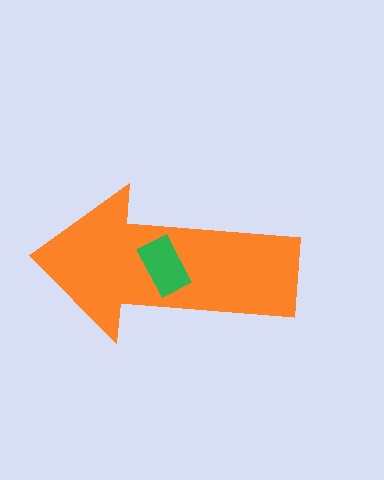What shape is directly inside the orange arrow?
The green rectangle.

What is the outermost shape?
The orange arrow.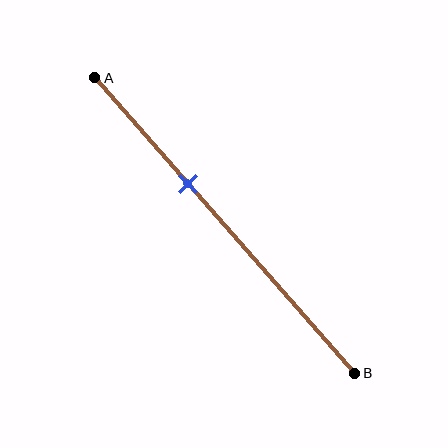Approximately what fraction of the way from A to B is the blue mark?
The blue mark is approximately 35% of the way from A to B.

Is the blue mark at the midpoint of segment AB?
No, the mark is at about 35% from A, not at the 50% midpoint.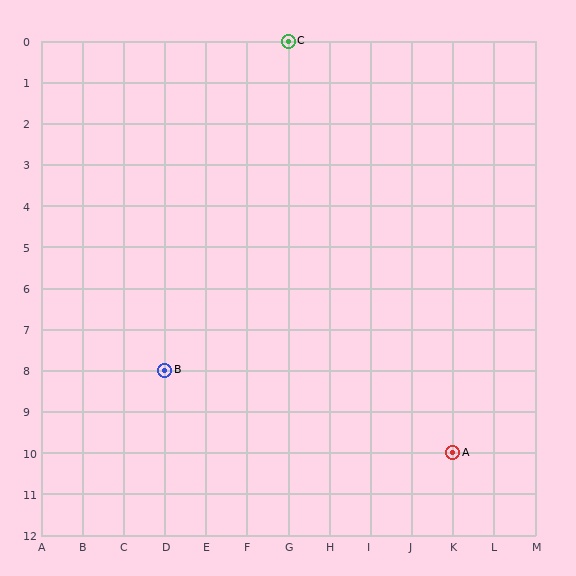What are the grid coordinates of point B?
Point B is at grid coordinates (D, 8).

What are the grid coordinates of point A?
Point A is at grid coordinates (K, 10).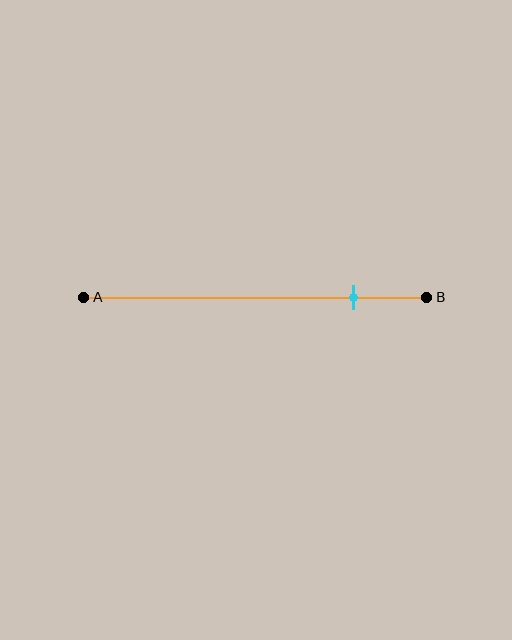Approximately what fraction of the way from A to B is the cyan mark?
The cyan mark is approximately 80% of the way from A to B.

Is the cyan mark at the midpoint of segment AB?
No, the mark is at about 80% from A, not at the 50% midpoint.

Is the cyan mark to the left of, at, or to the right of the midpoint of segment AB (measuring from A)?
The cyan mark is to the right of the midpoint of segment AB.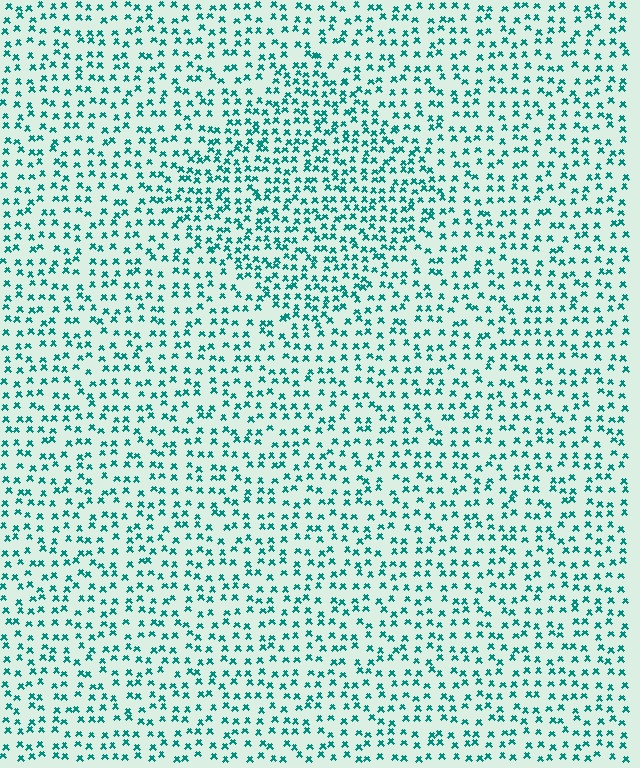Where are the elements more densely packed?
The elements are more densely packed inside the diamond boundary.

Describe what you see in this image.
The image contains small teal elements arranged at two different densities. A diamond-shaped region is visible where the elements are more densely packed than the surrounding area.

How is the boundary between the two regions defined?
The boundary is defined by a change in element density (approximately 1.6x ratio). All elements are the same color, size, and shape.